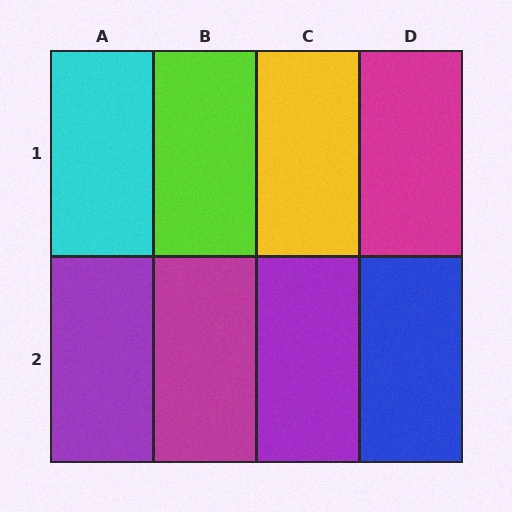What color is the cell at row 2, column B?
Magenta.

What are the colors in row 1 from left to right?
Cyan, lime, yellow, magenta.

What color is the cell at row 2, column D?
Blue.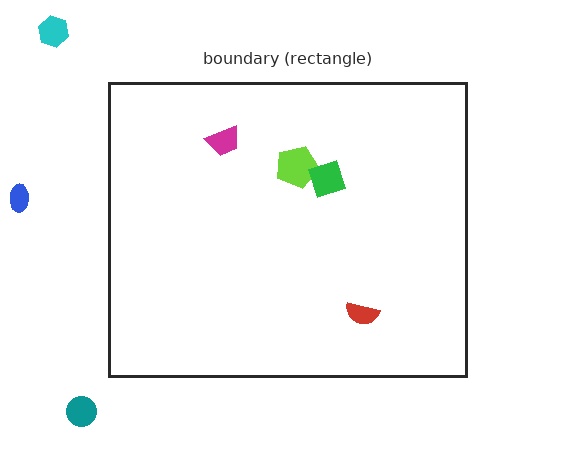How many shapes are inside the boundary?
4 inside, 3 outside.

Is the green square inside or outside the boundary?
Inside.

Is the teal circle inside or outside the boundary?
Outside.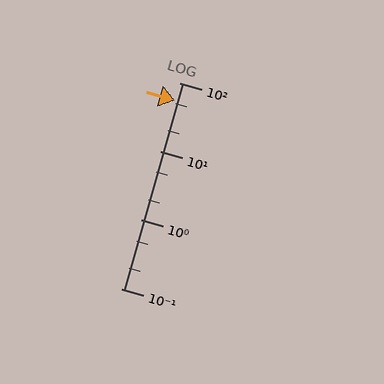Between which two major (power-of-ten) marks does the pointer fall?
The pointer is between 10 and 100.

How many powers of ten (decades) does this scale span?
The scale spans 3 decades, from 0.1 to 100.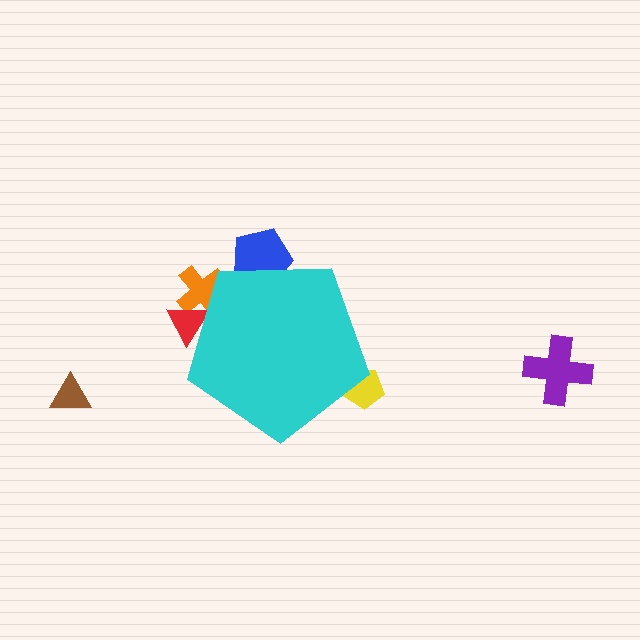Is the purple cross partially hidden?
No, the purple cross is fully visible.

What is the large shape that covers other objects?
A cyan pentagon.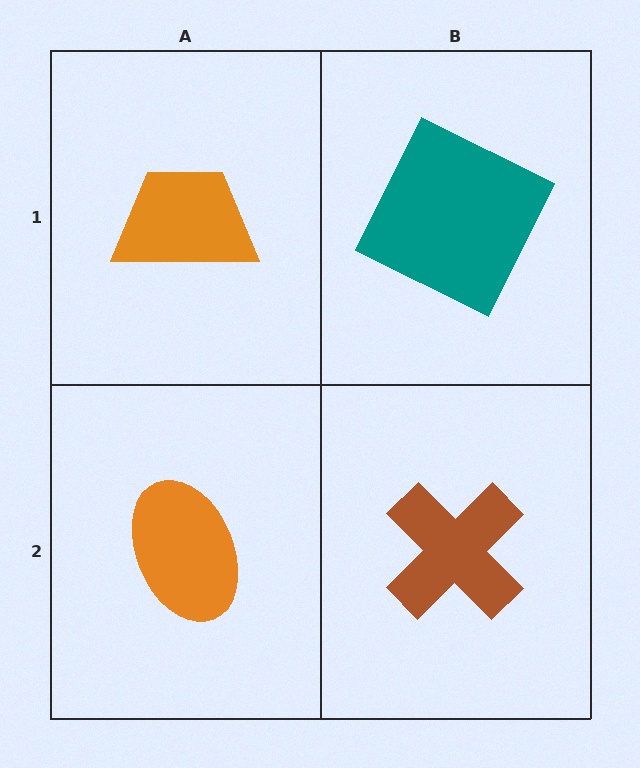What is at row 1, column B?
A teal square.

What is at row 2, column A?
An orange ellipse.